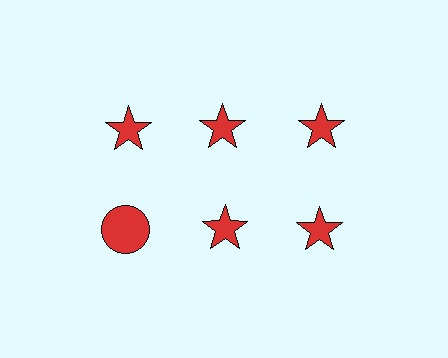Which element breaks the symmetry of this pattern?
The red circle in the second row, leftmost column breaks the symmetry. All other shapes are red stars.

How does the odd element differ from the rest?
It has a different shape: circle instead of star.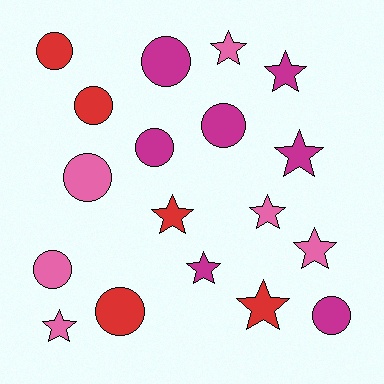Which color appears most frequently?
Magenta, with 7 objects.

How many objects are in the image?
There are 18 objects.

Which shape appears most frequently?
Circle, with 9 objects.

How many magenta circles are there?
There are 4 magenta circles.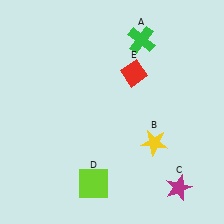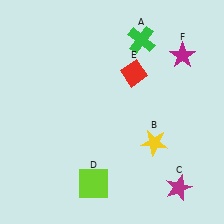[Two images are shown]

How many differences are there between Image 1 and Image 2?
There is 1 difference between the two images.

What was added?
A magenta star (F) was added in Image 2.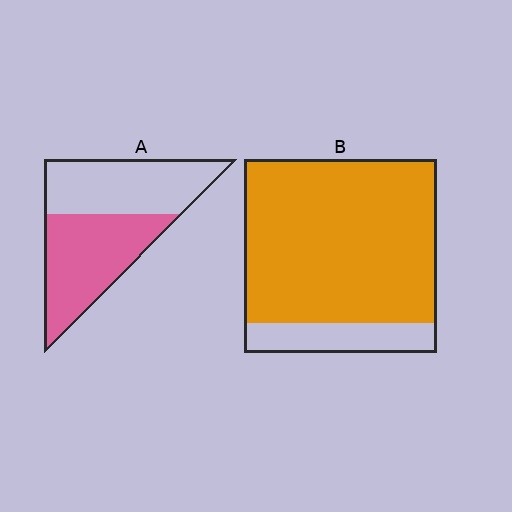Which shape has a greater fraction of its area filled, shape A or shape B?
Shape B.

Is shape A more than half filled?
Roughly half.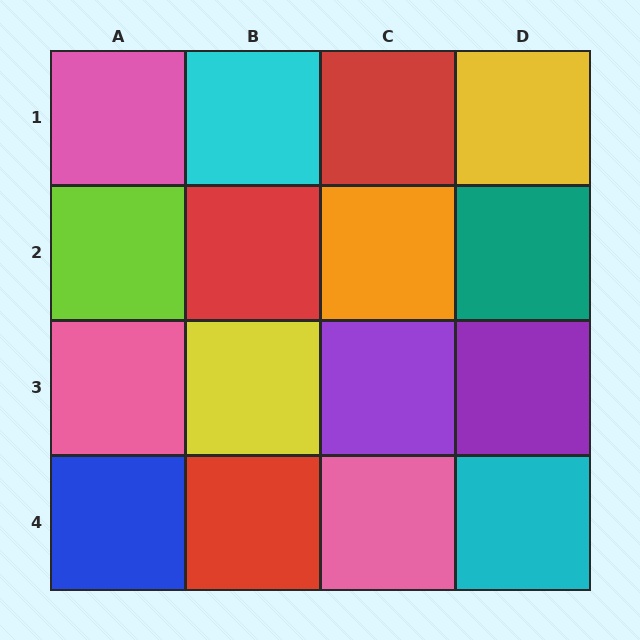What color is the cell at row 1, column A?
Pink.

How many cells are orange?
1 cell is orange.